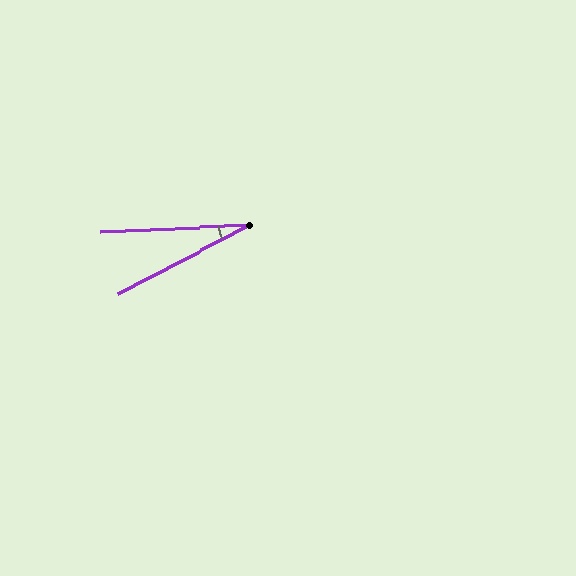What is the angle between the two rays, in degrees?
Approximately 25 degrees.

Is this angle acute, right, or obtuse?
It is acute.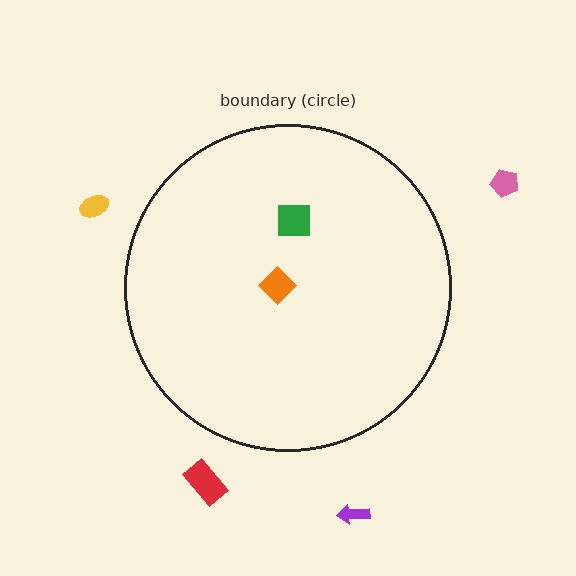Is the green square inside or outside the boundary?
Inside.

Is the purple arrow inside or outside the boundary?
Outside.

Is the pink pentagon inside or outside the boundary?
Outside.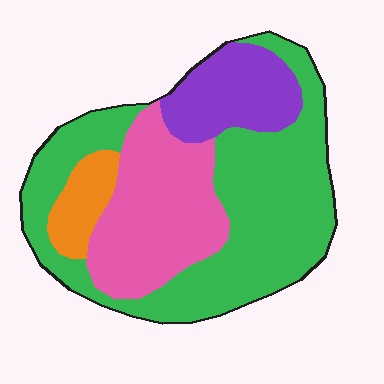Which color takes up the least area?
Orange, at roughly 5%.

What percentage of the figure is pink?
Pink covers 27% of the figure.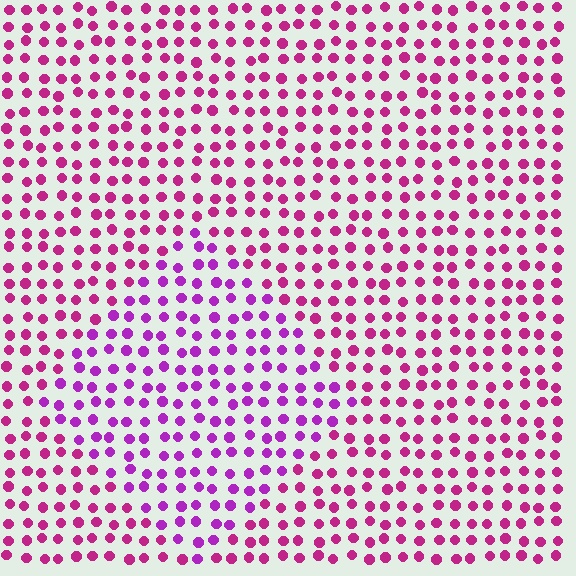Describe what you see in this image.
The image is filled with small magenta elements in a uniform arrangement. A diamond-shaped region is visible where the elements are tinted to a slightly different hue, forming a subtle color boundary.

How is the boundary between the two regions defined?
The boundary is defined purely by a slight shift in hue (about 29 degrees). Spacing, size, and orientation are identical on both sides.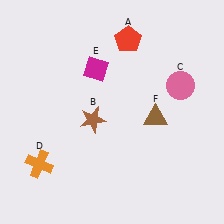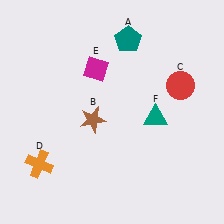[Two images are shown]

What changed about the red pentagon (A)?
In Image 1, A is red. In Image 2, it changed to teal.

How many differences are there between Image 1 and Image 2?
There are 3 differences between the two images.